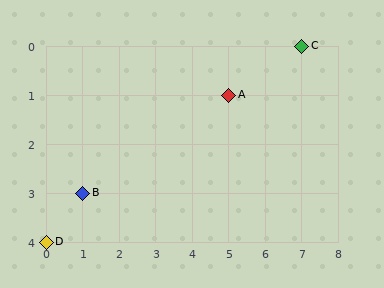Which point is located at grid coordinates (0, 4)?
Point D is at (0, 4).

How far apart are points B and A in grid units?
Points B and A are 4 columns and 2 rows apart (about 4.5 grid units diagonally).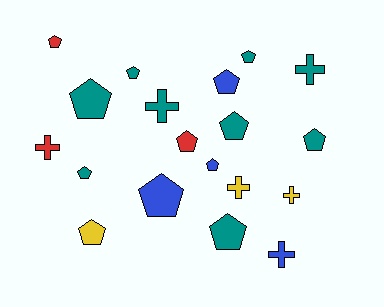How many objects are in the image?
There are 19 objects.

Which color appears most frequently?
Teal, with 9 objects.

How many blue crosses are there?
There is 1 blue cross.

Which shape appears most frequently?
Pentagon, with 13 objects.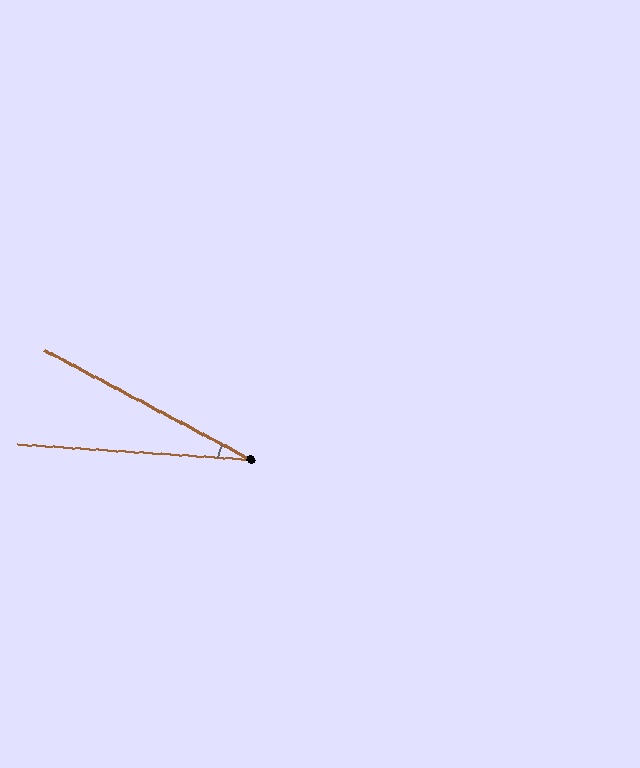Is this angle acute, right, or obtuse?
It is acute.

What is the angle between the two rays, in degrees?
Approximately 24 degrees.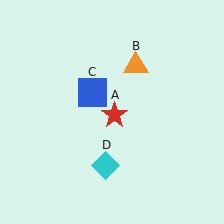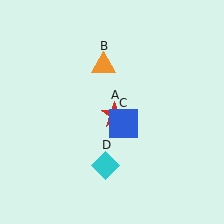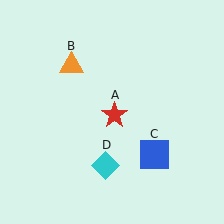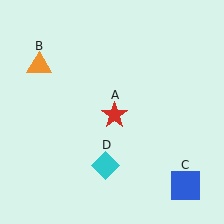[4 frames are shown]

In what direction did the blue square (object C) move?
The blue square (object C) moved down and to the right.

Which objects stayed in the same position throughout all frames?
Red star (object A) and cyan diamond (object D) remained stationary.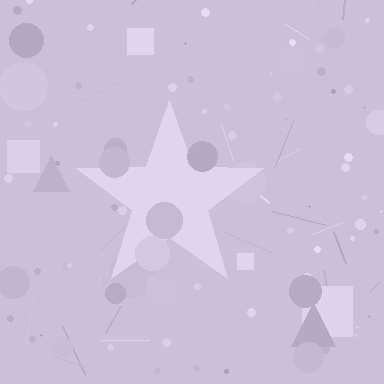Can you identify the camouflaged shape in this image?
The camouflaged shape is a star.